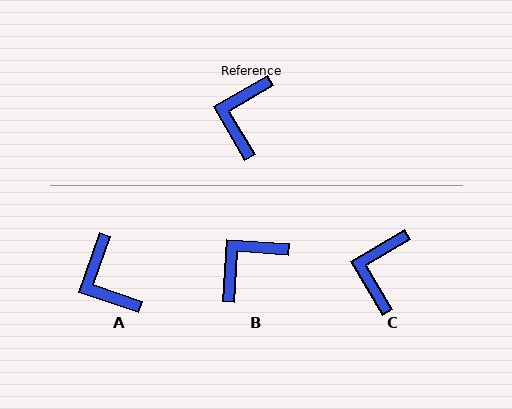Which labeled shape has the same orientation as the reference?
C.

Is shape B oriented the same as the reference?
No, it is off by about 35 degrees.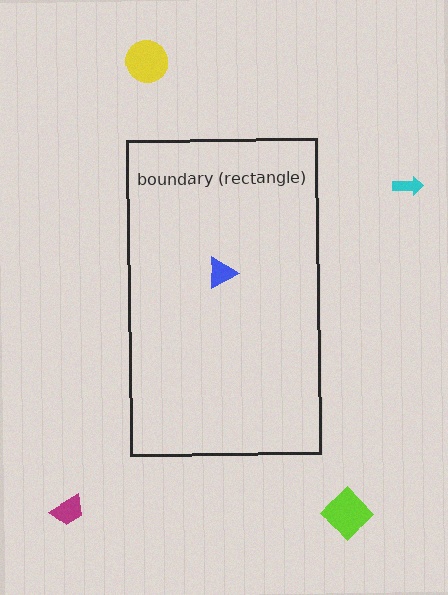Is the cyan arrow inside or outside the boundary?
Outside.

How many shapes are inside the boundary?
1 inside, 4 outside.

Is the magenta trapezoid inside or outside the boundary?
Outside.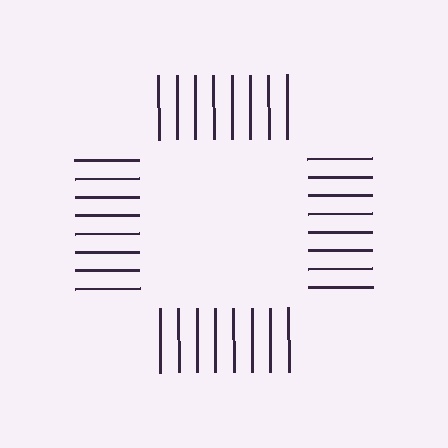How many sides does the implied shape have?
4 sides — the line-ends trace a square.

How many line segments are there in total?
32 — 8 along each of the 4 edges.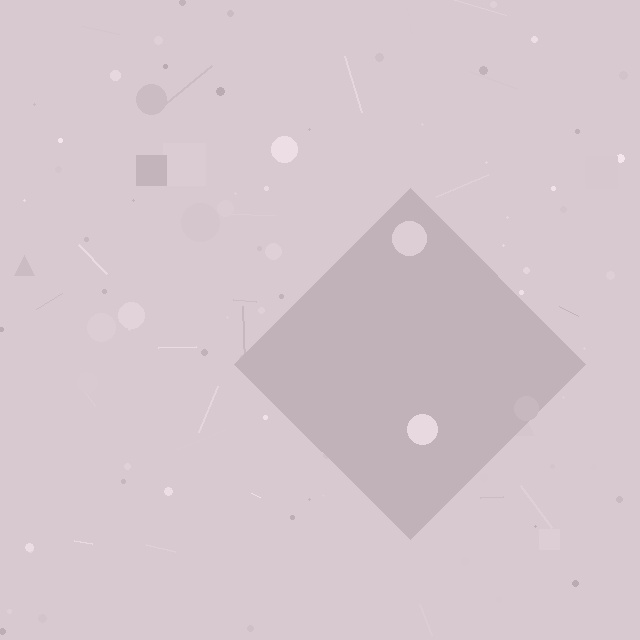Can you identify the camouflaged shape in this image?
The camouflaged shape is a diamond.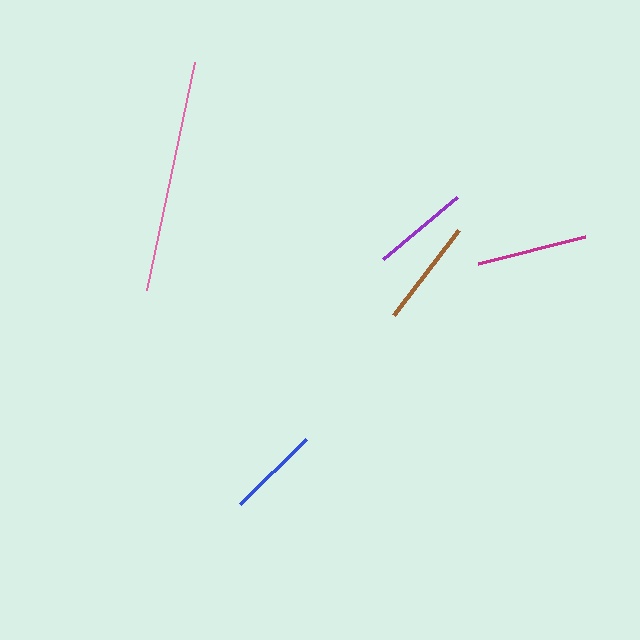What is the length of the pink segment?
The pink segment is approximately 232 pixels long.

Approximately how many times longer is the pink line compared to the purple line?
The pink line is approximately 2.4 times the length of the purple line.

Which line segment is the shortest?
The blue line is the shortest at approximately 93 pixels.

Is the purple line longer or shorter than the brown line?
The brown line is longer than the purple line.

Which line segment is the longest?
The pink line is the longest at approximately 232 pixels.